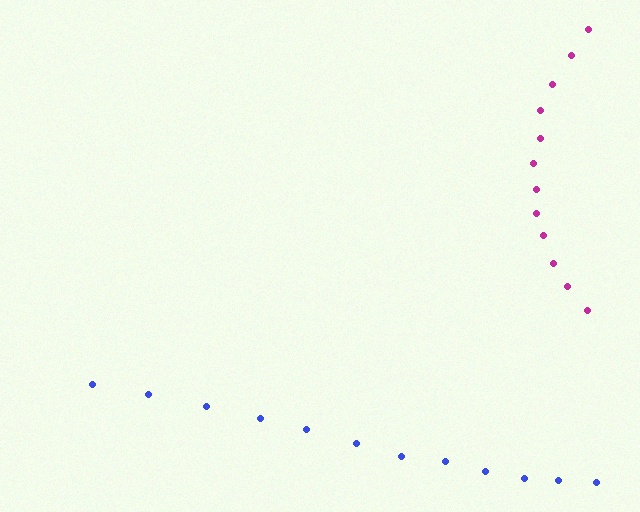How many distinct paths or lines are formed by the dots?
There are 2 distinct paths.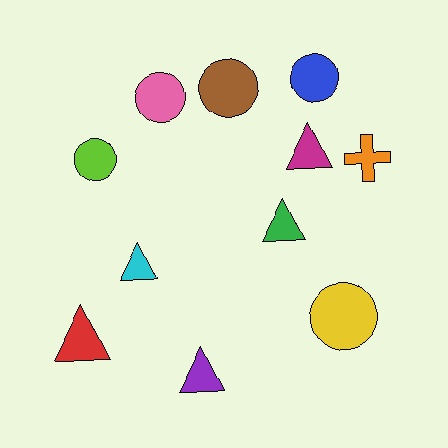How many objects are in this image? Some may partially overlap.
There are 11 objects.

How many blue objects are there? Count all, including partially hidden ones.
There is 1 blue object.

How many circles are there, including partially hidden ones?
There are 5 circles.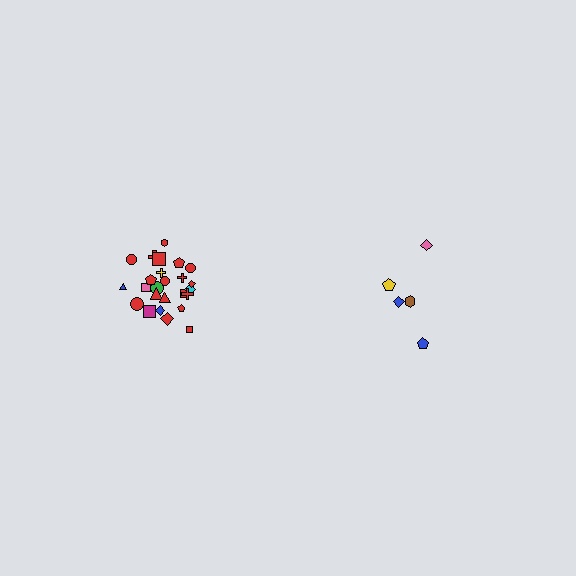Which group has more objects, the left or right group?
The left group.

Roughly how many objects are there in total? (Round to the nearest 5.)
Roughly 30 objects in total.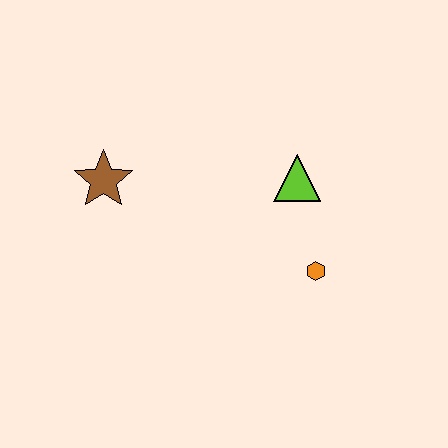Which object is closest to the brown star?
The lime triangle is closest to the brown star.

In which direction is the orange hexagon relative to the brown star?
The orange hexagon is to the right of the brown star.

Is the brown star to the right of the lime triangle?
No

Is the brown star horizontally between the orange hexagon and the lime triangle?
No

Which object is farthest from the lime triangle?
The brown star is farthest from the lime triangle.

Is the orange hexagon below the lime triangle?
Yes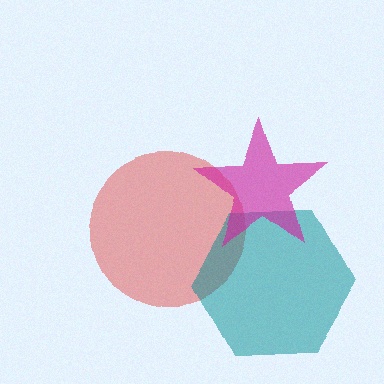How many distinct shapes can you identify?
There are 3 distinct shapes: a red circle, a teal hexagon, a magenta star.